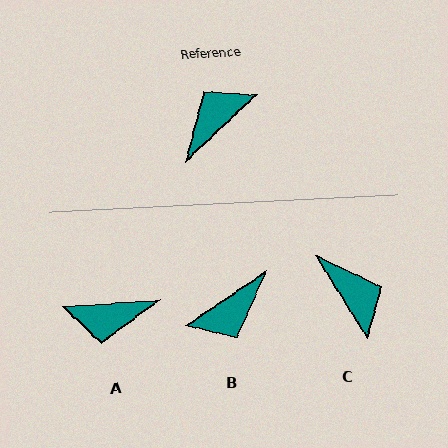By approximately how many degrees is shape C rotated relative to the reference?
Approximately 101 degrees clockwise.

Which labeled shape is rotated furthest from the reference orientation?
B, about 171 degrees away.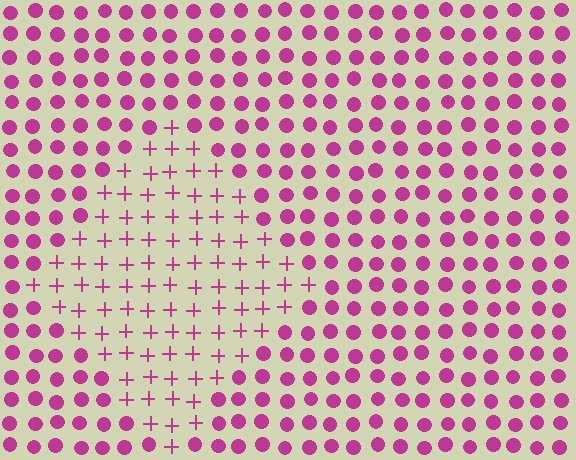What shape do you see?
I see a diamond.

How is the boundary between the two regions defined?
The boundary is defined by a change in element shape: plus signs inside vs. circles outside. All elements share the same color and spacing.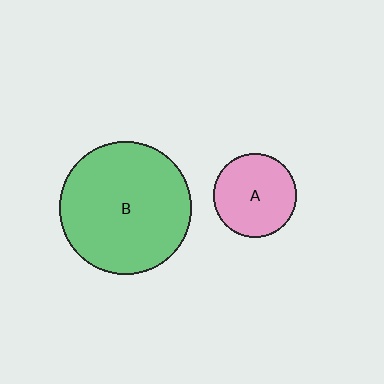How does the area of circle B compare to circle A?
Approximately 2.5 times.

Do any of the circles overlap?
No, none of the circles overlap.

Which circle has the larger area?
Circle B (green).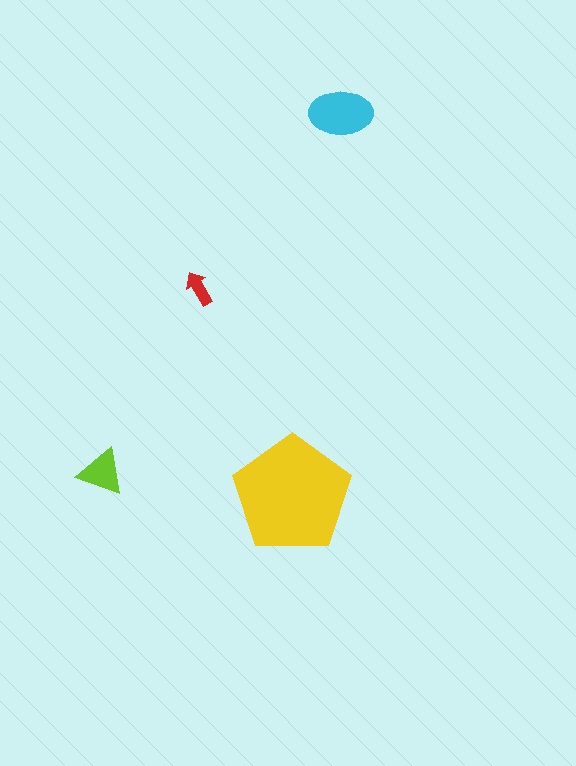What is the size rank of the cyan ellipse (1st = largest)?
2nd.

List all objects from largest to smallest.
The yellow pentagon, the cyan ellipse, the lime triangle, the red arrow.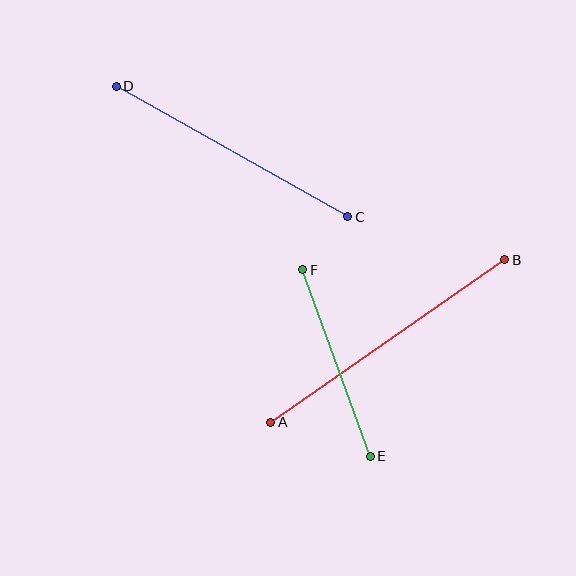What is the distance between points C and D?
The distance is approximately 266 pixels.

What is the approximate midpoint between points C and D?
The midpoint is at approximately (232, 152) pixels.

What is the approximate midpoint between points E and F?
The midpoint is at approximately (336, 363) pixels.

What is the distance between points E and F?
The distance is approximately 198 pixels.